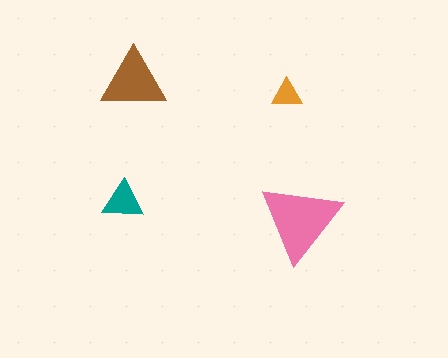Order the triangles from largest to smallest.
the pink one, the brown one, the teal one, the orange one.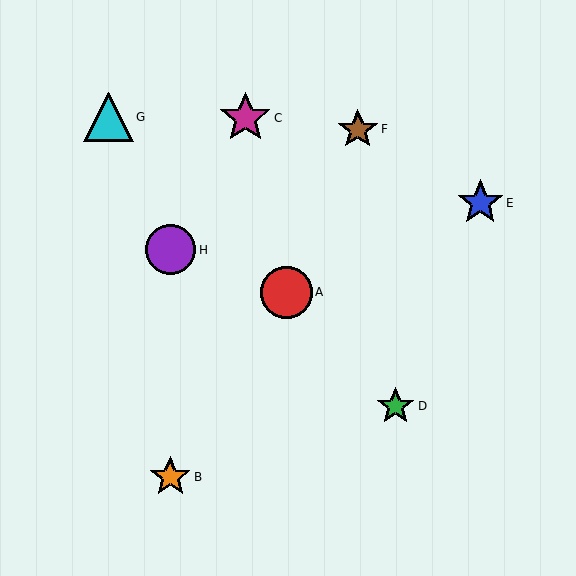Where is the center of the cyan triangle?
The center of the cyan triangle is at (109, 117).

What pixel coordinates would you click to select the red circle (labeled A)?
Click at (287, 292) to select the red circle A.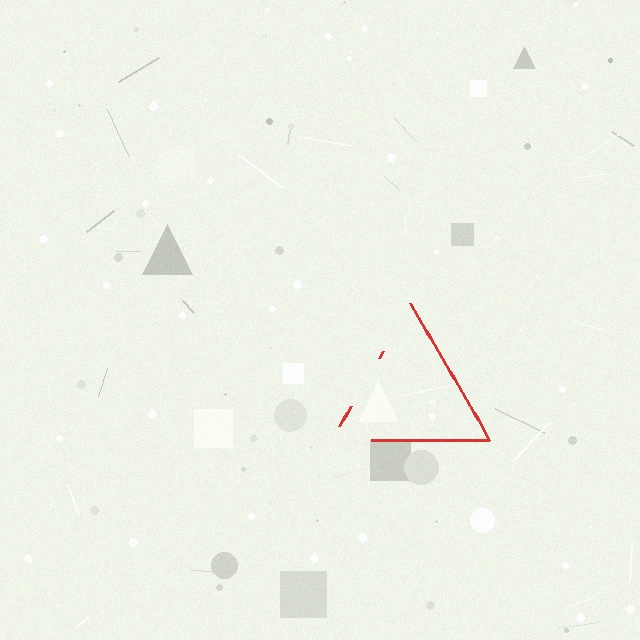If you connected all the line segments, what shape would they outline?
They would outline a triangle.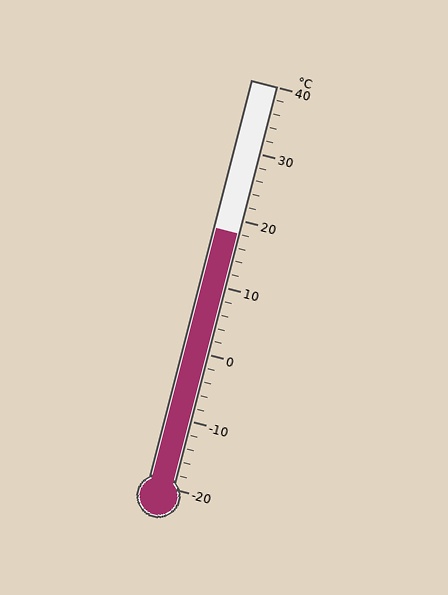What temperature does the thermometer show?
The thermometer shows approximately 18°C.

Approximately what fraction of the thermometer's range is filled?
The thermometer is filled to approximately 65% of its range.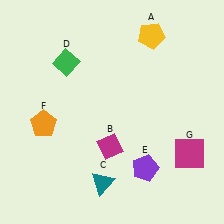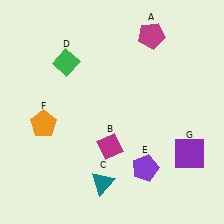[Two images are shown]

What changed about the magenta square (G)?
In Image 1, G is magenta. In Image 2, it changed to purple.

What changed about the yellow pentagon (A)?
In Image 1, A is yellow. In Image 2, it changed to magenta.